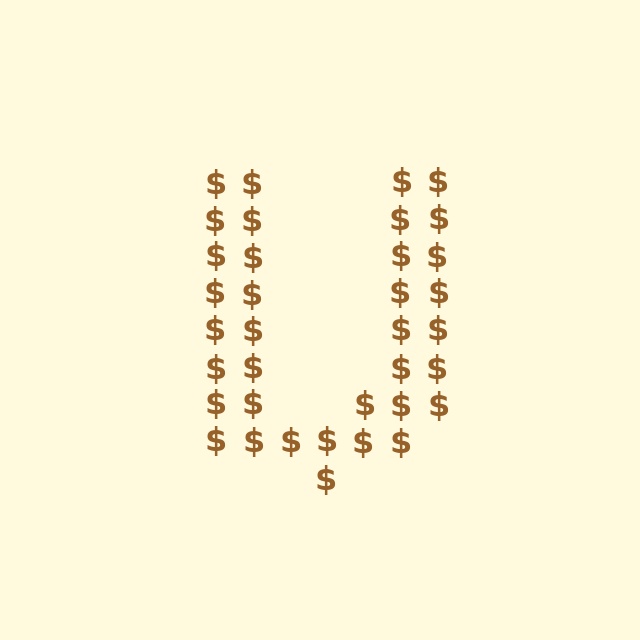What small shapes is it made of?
It is made of small dollar signs.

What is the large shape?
The large shape is the letter U.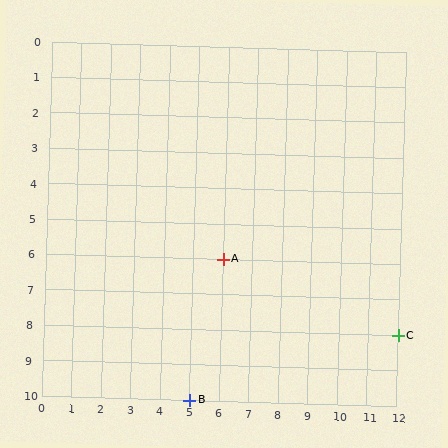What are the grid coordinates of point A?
Point A is at grid coordinates (6, 6).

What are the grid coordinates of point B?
Point B is at grid coordinates (5, 10).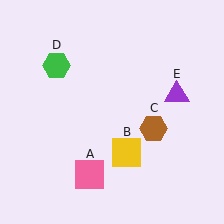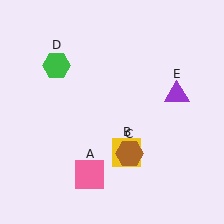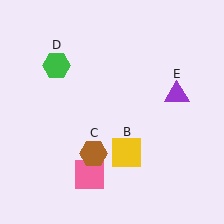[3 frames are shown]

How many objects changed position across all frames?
1 object changed position: brown hexagon (object C).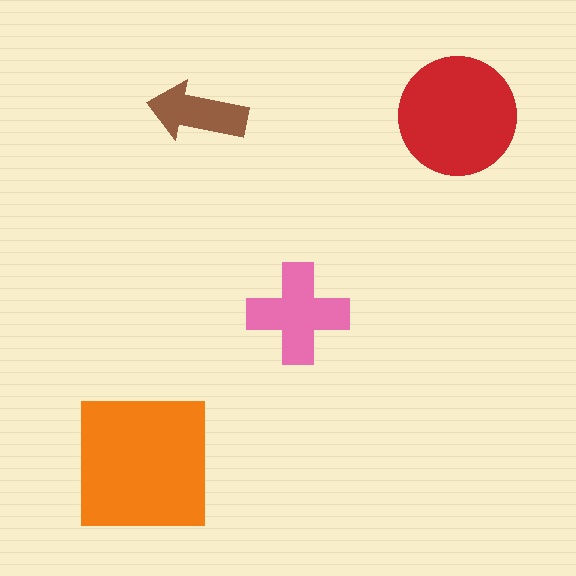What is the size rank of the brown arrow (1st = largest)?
4th.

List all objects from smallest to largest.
The brown arrow, the pink cross, the red circle, the orange square.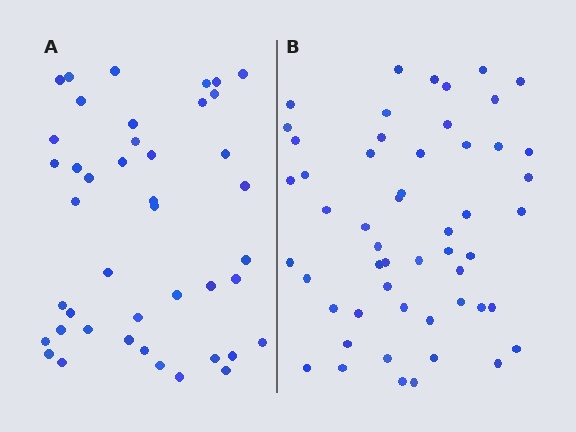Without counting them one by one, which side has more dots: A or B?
Region B (the right region) has more dots.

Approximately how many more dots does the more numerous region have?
Region B has roughly 10 or so more dots than region A.